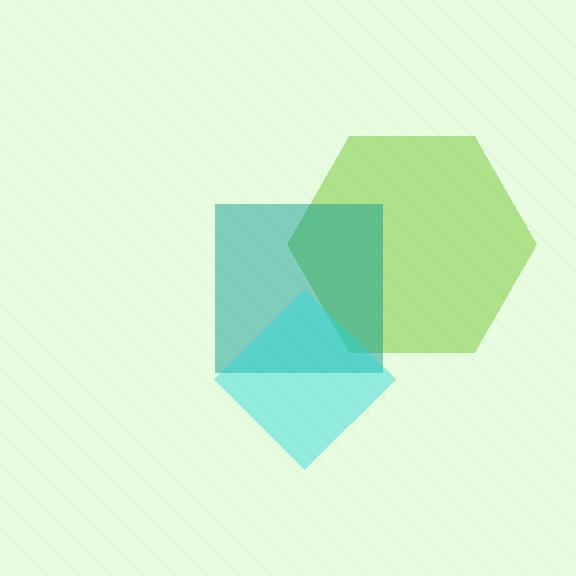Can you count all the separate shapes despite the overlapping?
Yes, there are 3 separate shapes.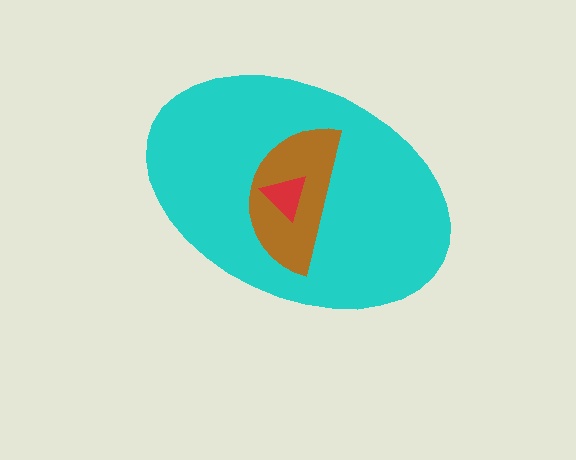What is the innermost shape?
The red triangle.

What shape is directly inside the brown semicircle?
The red triangle.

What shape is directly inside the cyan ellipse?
The brown semicircle.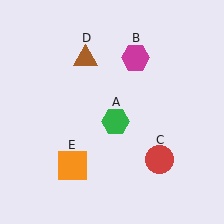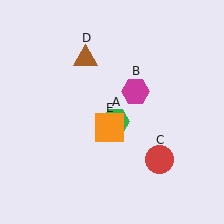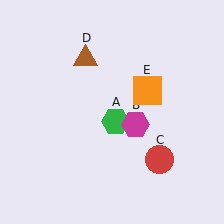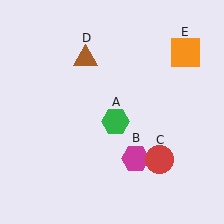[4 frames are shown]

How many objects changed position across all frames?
2 objects changed position: magenta hexagon (object B), orange square (object E).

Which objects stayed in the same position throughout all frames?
Green hexagon (object A) and red circle (object C) and brown triangle (object D) remained stationary.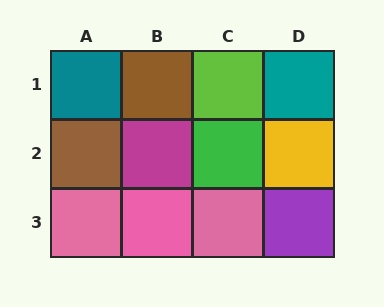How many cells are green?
1 cell is green.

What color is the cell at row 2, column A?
Brown.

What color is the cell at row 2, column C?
Green.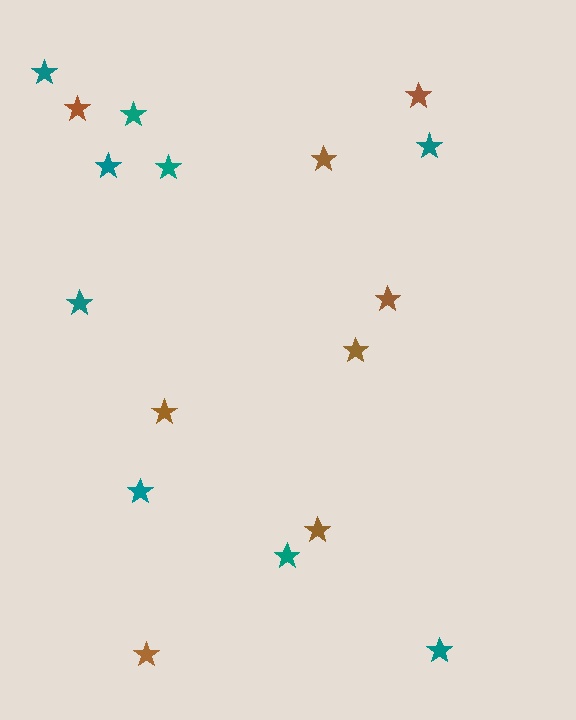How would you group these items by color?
There are 2 groups: one group of teal stars (9) and one group of brown stars (8).